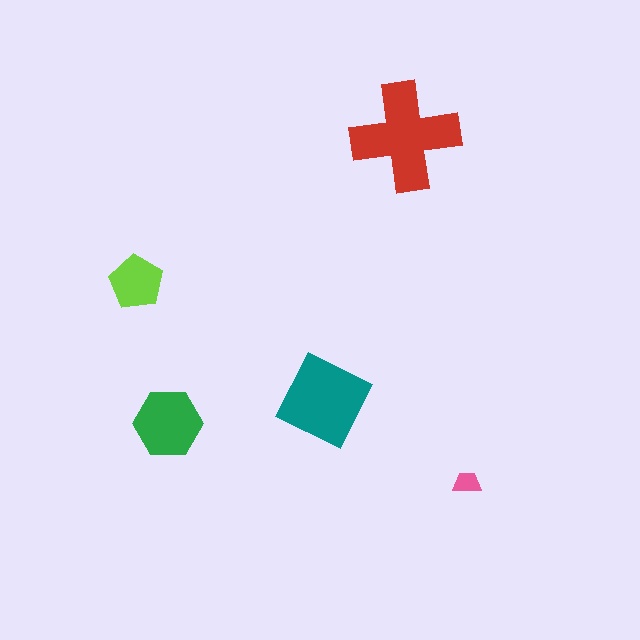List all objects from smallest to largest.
The pink trapezoid, the lime pentagon, the green hexagon, the teal diamond, the red cross.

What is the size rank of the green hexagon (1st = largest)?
3rd.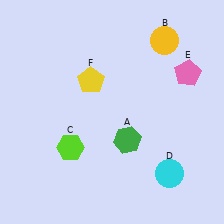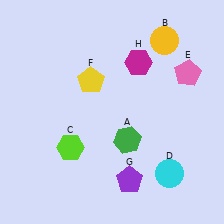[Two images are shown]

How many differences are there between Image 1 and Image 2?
There are 2 differences between the two images.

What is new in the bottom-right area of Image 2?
A purple pentagon (G) was added in the bottom-right area of Image 2.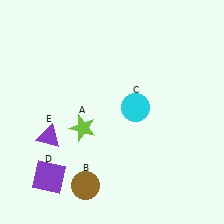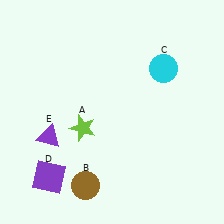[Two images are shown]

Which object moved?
The cyan circle (C) moved up.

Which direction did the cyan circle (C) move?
The cyan circle (C) moved up.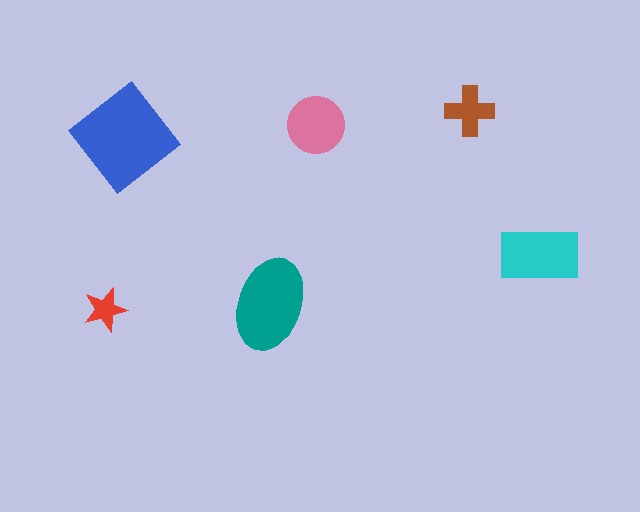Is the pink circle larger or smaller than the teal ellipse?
Smaller.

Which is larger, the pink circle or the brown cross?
The pink circle.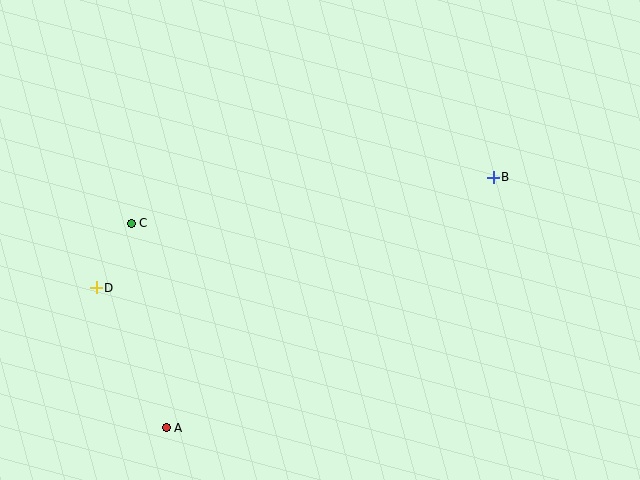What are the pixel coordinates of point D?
Point D is at (96, 288).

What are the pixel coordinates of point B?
Point B is at (493, 177).